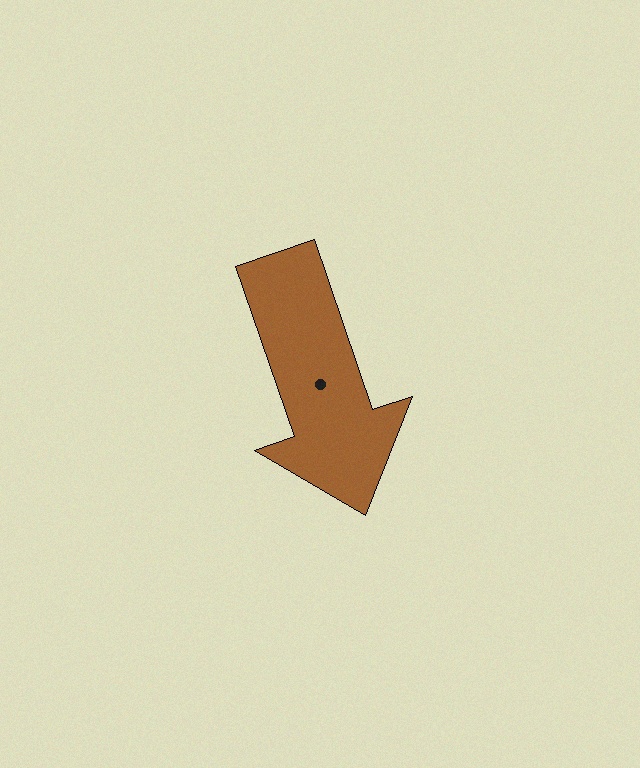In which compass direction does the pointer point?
South.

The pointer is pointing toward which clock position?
Roughly 5 o'clock.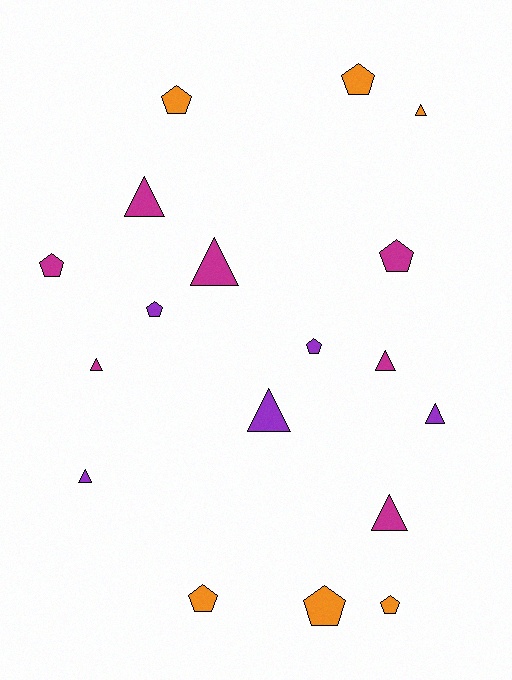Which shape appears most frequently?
Pentagon, with 9 objects.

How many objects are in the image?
There are 18 objects.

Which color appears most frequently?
Magenta, with 7 objects.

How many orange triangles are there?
There is 1 orange triangle.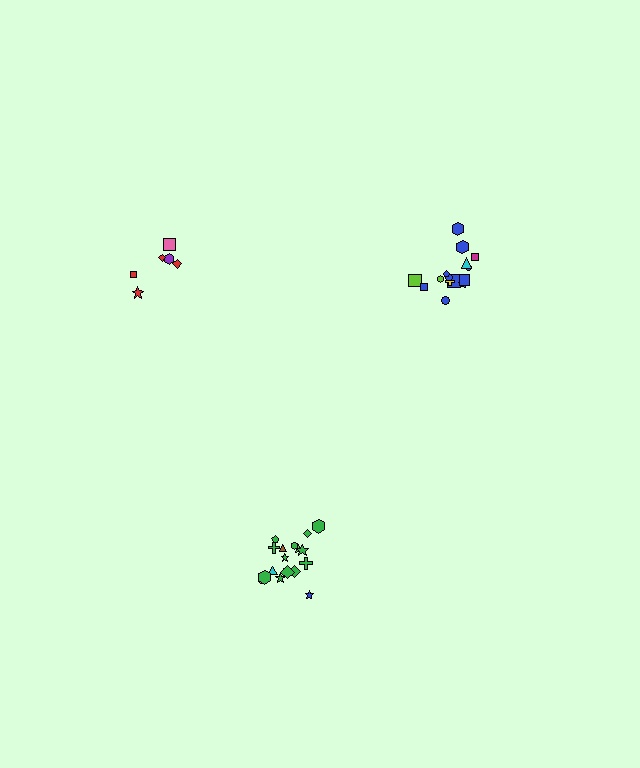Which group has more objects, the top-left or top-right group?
The top-right group.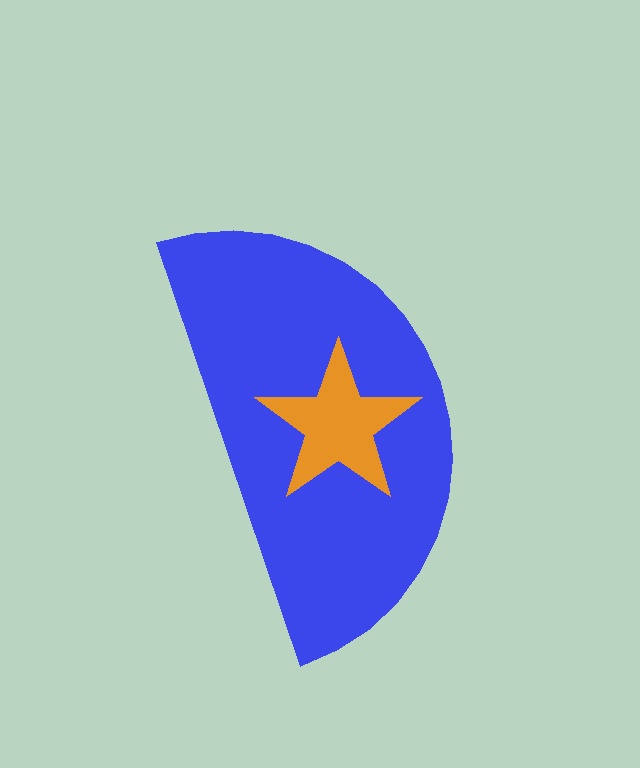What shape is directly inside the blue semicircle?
The orange star.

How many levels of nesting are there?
2.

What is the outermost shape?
The blue semicircle.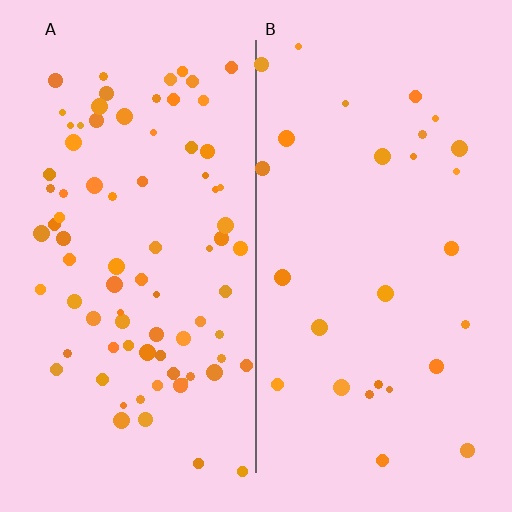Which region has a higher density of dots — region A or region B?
A (the left).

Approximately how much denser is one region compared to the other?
Approximately 3.0× — region A over region B.